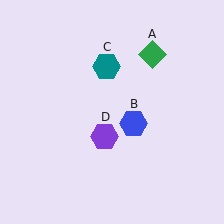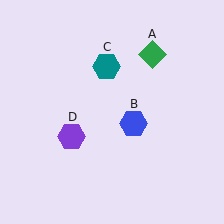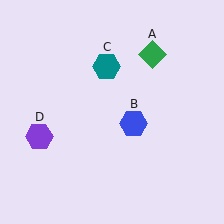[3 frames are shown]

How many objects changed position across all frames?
1 object changed position: purple hexagon (object D).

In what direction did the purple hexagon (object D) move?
The purple hexagon (object D) moved left.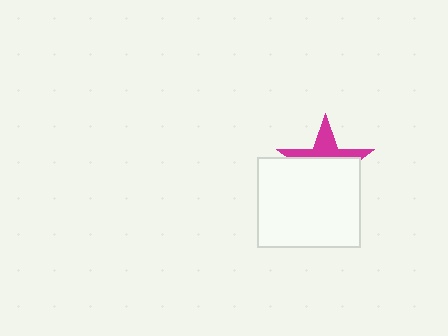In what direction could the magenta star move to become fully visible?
The magenta star could move up. That would shift it out from behind the white rectangle entirely.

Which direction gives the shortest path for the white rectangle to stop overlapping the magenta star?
Moving down gives the shortest separation.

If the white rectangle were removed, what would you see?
You would see the complete magenta star.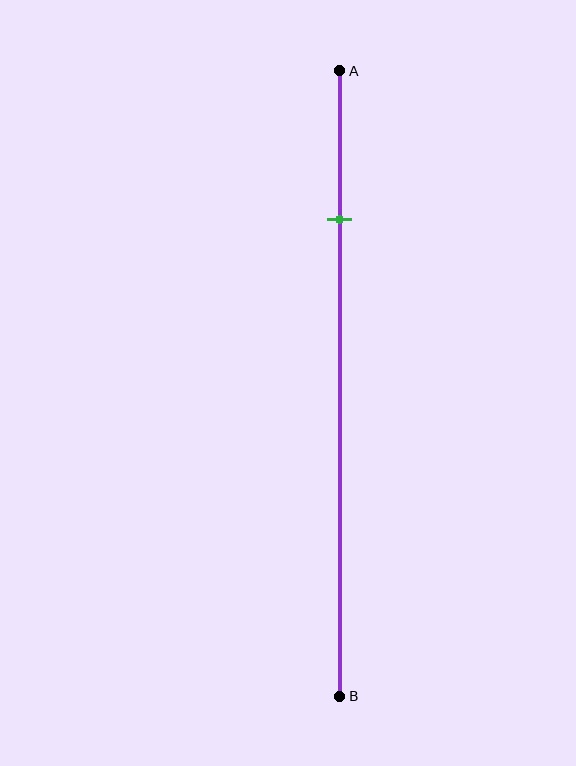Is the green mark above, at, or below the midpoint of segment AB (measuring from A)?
The green mark is above the midpoint of segment AB.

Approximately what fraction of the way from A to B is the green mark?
The green mark is approximately 25% of the way from A to B.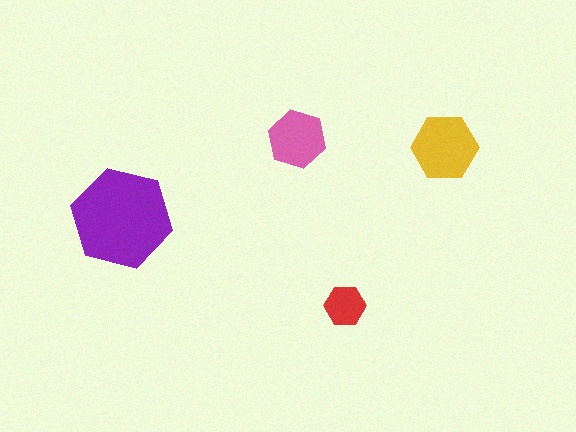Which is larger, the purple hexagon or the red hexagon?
The purple one.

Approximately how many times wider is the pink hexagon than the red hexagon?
About 1.5 times wider.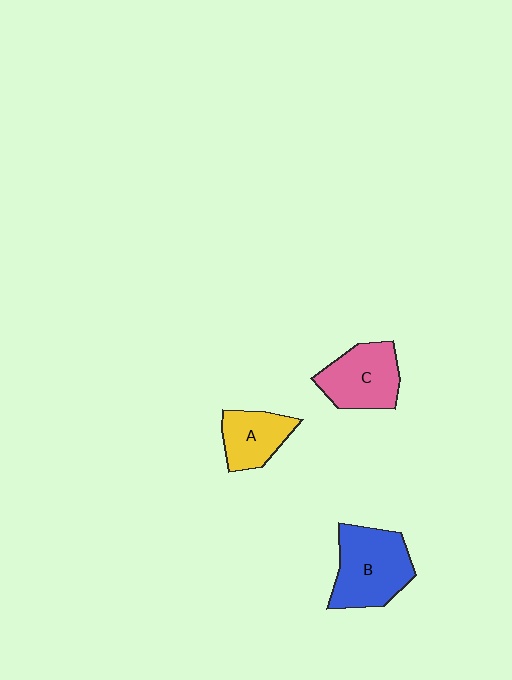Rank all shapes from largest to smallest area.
From largest to smallest: B (blue), C (pink), A (yellow).